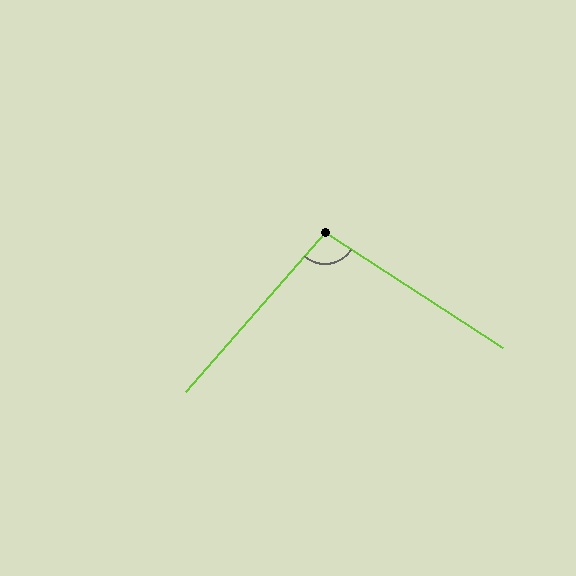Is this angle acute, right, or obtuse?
It is obtuse.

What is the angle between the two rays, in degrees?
Approximately 98 degrees.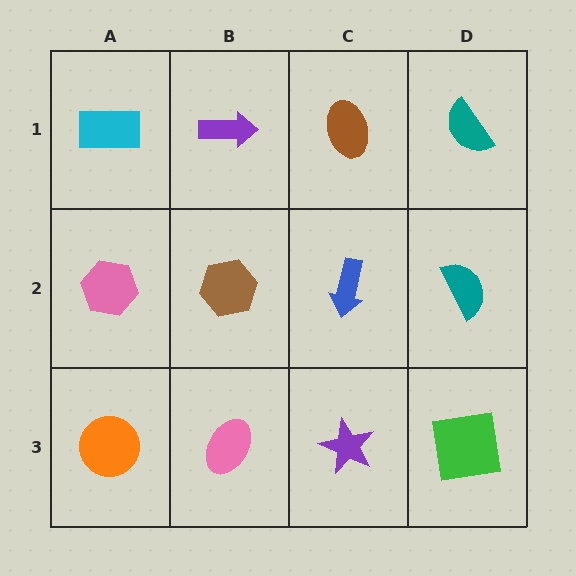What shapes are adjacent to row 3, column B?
A brown hexagon (row 2, column B), an orange circle (row 3, column A), a purple star (row 3, column C).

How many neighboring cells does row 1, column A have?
2.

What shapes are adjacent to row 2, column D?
A teal semicircle (row 1, column D), a green square (row 3, column D), a blue arrow (row 2, column C).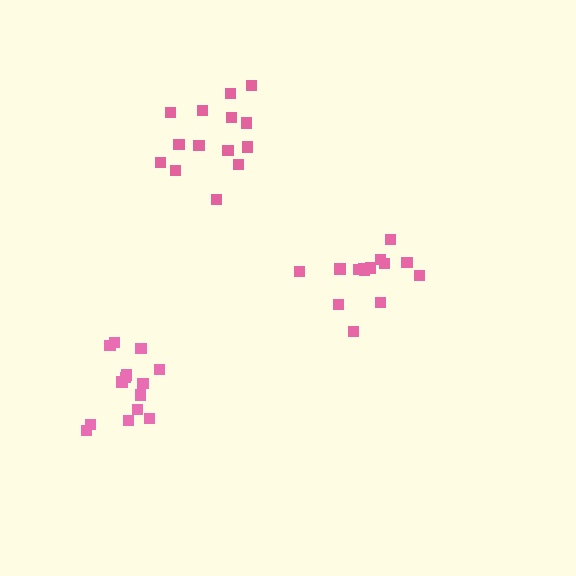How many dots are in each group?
Group 1: 14 dots, Group 2: 14 dots, Group 3: 14 dots (42 total).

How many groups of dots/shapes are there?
There are 3 groups.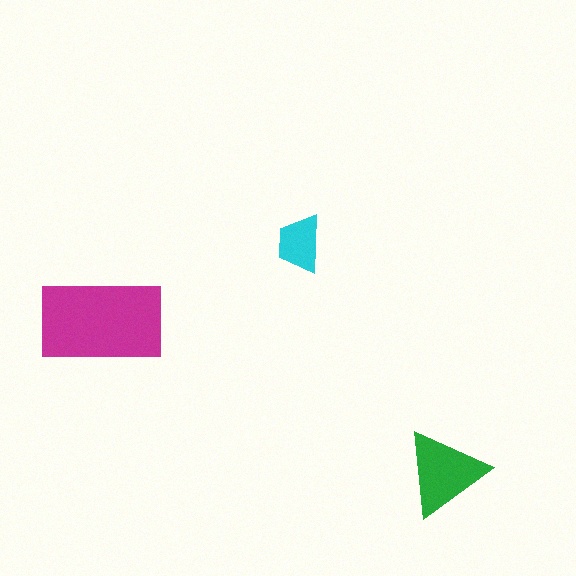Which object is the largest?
The magenta rectangle.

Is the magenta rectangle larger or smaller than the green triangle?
Larger.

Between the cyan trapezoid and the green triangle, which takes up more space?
The green triangle.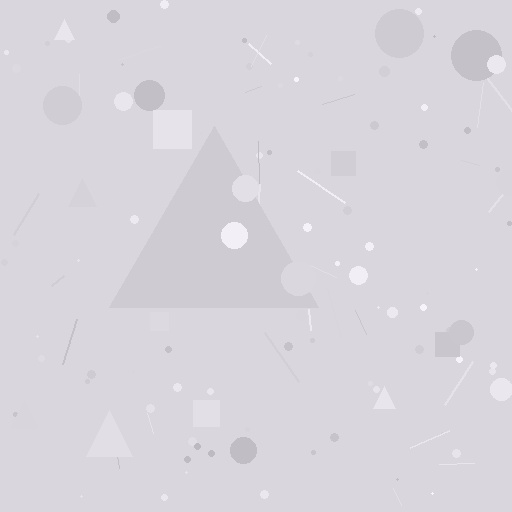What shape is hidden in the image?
A triangle is hidden in the image.